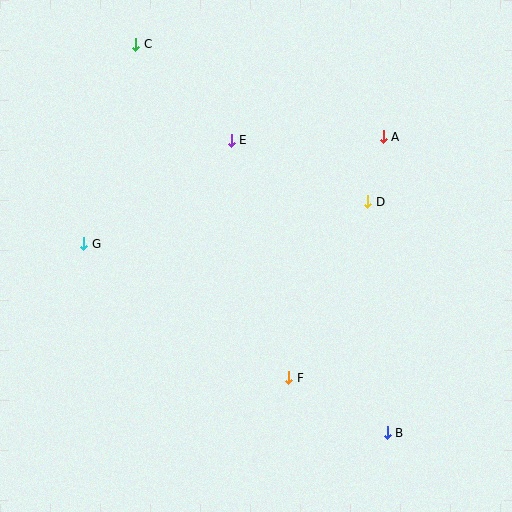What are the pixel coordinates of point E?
Point E is at (231, 140).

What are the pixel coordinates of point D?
Point D is at (368, 202).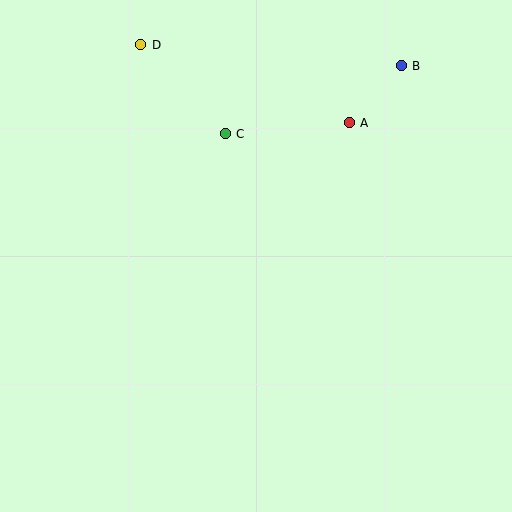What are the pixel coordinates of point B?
Point B is at (401, 66).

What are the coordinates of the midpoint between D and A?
The midpoint between D and A is at (245, 84).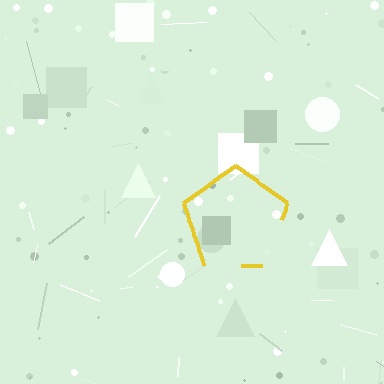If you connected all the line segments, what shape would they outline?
They would outline a pentagon.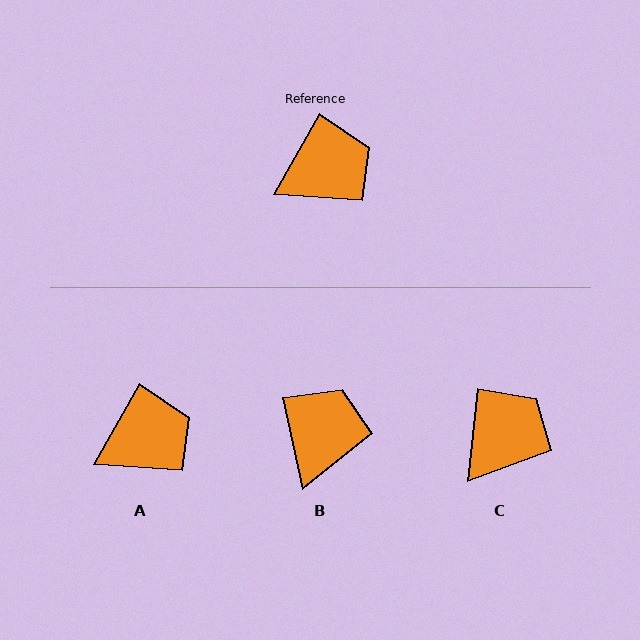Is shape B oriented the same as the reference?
No, it is off by about 42 degrees.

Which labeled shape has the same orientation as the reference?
A.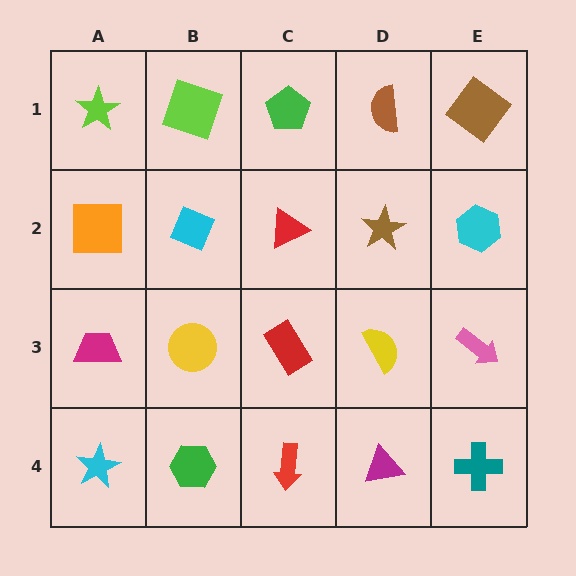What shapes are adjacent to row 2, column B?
A lime square (row 1, column B), a yellow circle (row 3, column B), an orange square (row 2, column A), a red triangle (row 2, column C).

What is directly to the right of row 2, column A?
A cyan diamond.